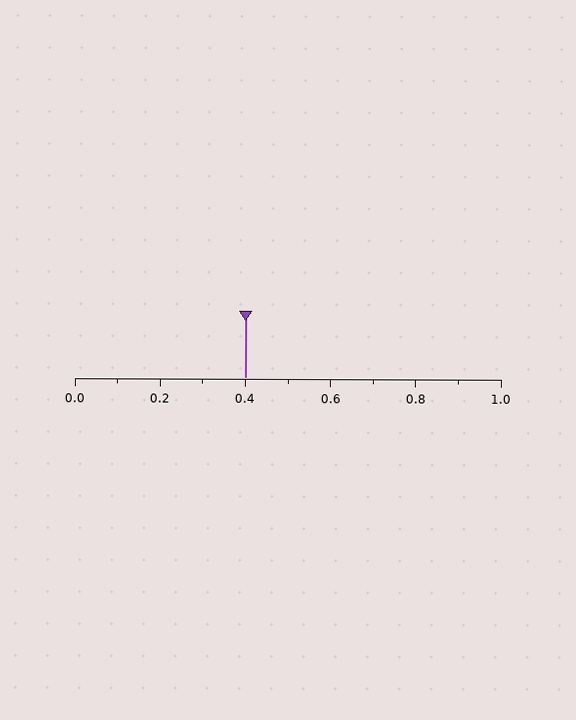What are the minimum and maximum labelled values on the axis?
The axis runs from 0.0 to 1.0.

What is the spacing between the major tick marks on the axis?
The major ticks are spaced 0.2 apart.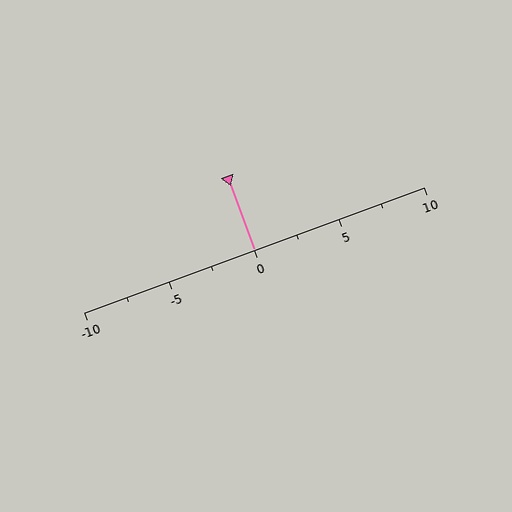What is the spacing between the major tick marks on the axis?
The major ticks are spaced 5 apart.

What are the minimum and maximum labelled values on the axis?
The axis runs from -10 to 10.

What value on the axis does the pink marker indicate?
The marker indicates approximately 0.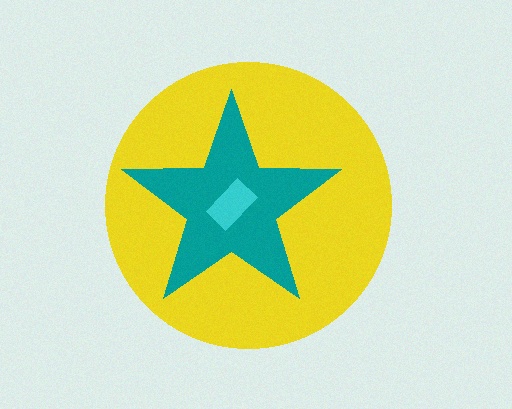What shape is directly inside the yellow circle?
The teal star.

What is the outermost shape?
The yellow circle.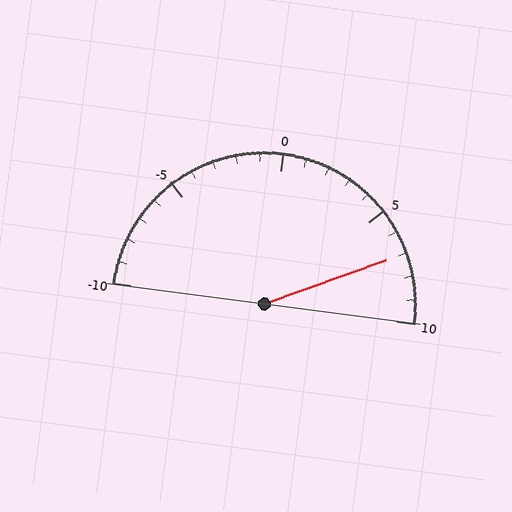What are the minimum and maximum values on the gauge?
The gauge ranges from -10 to 10.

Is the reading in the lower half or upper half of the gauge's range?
The reading is in the upper half of the range (-10 to 10).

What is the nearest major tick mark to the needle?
The nearest major tick mark is 5.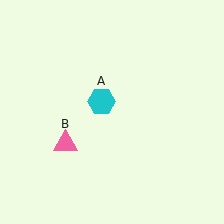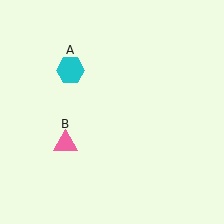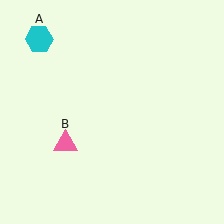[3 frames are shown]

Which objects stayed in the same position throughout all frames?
Pink triangle (object B) remained stationary.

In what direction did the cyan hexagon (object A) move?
The cyan hexagon (object A) moved up and to the left.